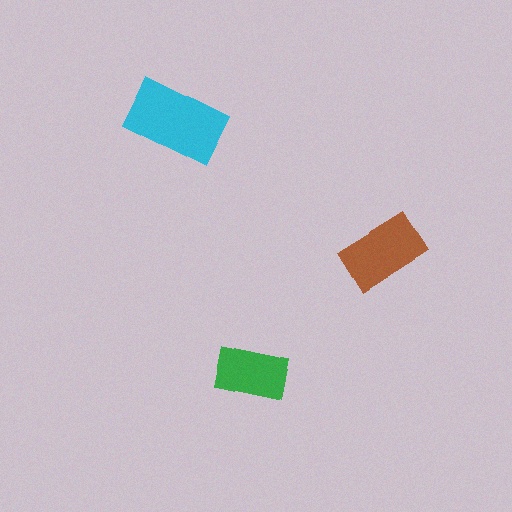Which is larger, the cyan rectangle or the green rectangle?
The cyan one.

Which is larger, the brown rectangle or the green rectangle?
The brown one.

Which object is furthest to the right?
The brown rectangle is rightmost.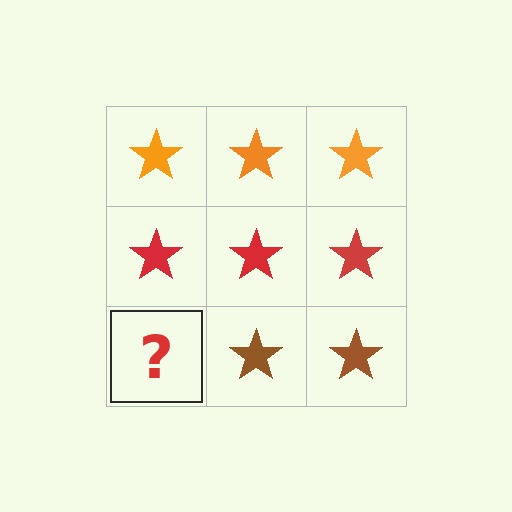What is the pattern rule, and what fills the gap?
The rule is that each row has a consistent color. The gap should be filled with a brown star.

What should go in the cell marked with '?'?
The missing cell should contain a brown star.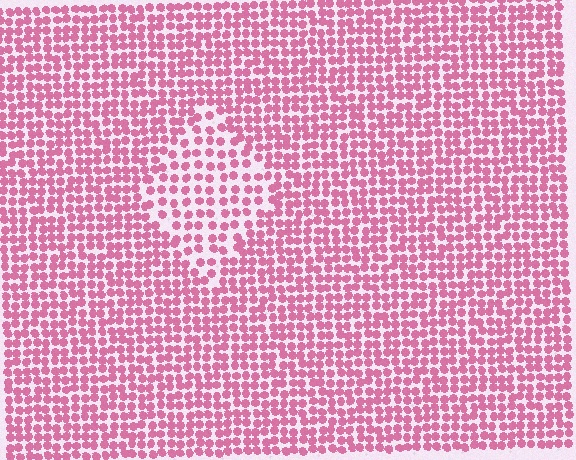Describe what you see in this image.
The image contains small pink elements arranged at two different densities. A diamond-shaped region is visible where the elements are less densely packed than the surrounding area.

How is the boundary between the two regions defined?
The boundary is defined by a change in element density (approximately 1.6x ratio). All elements are the same color, size, and shape.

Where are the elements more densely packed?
The elements are more densely packed outside the diamond boundary.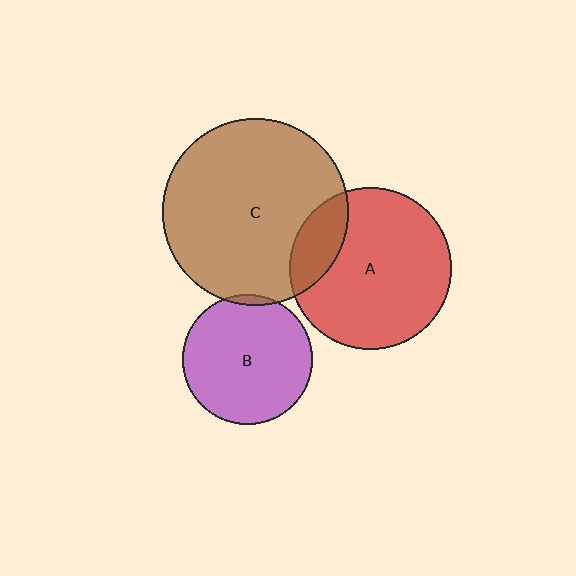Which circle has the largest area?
Circle C (brown).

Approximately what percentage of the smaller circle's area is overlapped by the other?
Approximately 20%.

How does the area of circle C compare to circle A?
Approximately 1.3 times.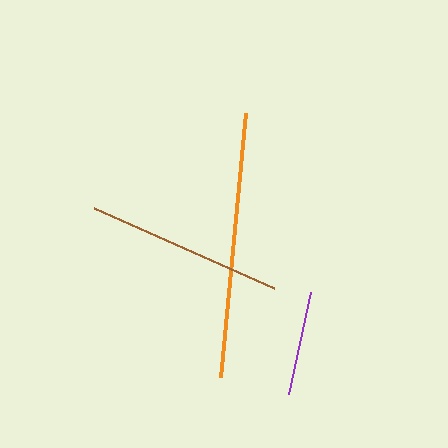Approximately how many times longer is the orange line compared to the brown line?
The orange line is approximately 1.3 times the length of the brown line.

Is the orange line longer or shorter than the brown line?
The orange line is longer than the brown line.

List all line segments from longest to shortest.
From longest to shortest: orange, brown, purple.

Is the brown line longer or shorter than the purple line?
The brown line is longer than the purple line.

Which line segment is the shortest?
The purple line is the shortest at approximately 105 pixels.